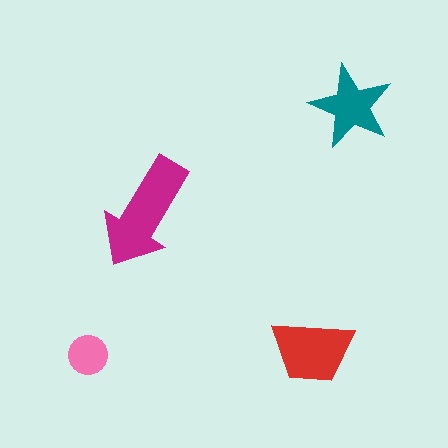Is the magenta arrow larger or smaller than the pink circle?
Larger.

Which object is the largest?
The magenta arrow.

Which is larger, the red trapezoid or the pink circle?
The red trapezoid.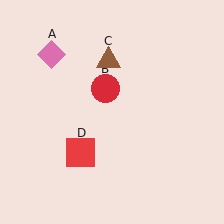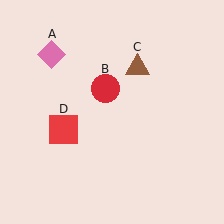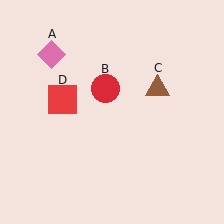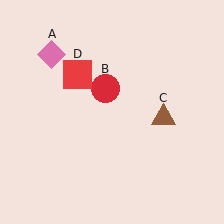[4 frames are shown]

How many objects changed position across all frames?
2 objects changed position: brown triangle (object C), red square (object D).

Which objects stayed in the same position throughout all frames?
Pink diamond (object A) and red circle (object B) remained stationary.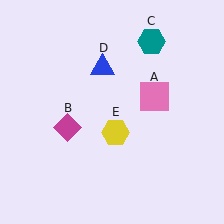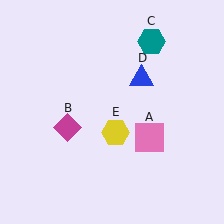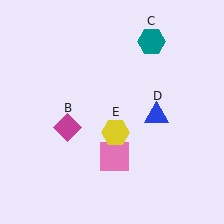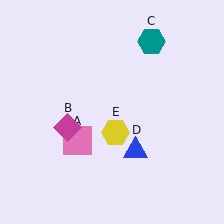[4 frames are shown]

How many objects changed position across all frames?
2 objects changed position: pink square (object A), blue triangle (object D).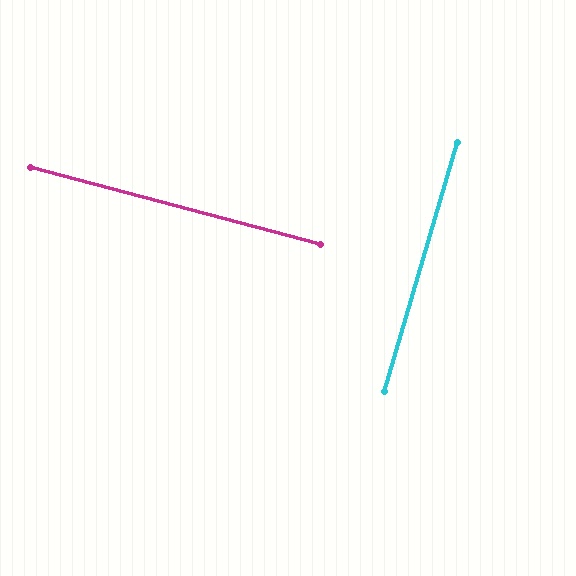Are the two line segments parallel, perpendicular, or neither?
Perpendicular — they meet at approximately 89°.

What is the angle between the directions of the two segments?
Approximately 89 degrees.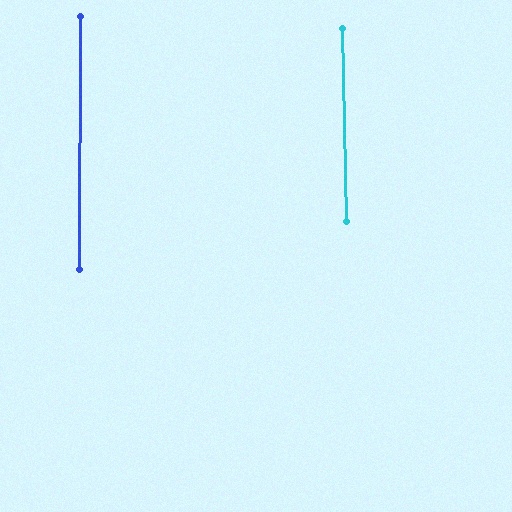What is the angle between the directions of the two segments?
Approximately 2 degrees.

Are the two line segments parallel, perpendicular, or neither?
Parallel — their directions differ by only 1.6°.